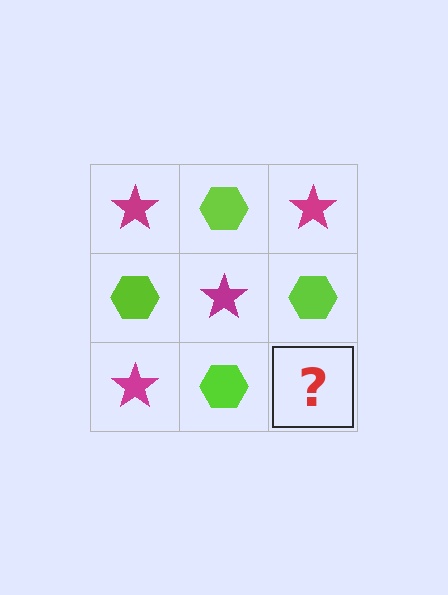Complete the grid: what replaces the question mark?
The question mark should be replaced with a magenta star.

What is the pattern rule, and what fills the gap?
The rule is that it alternates magenta star and lime hexagon in a checkerboard pattern. The gap should be filled with a magenta star.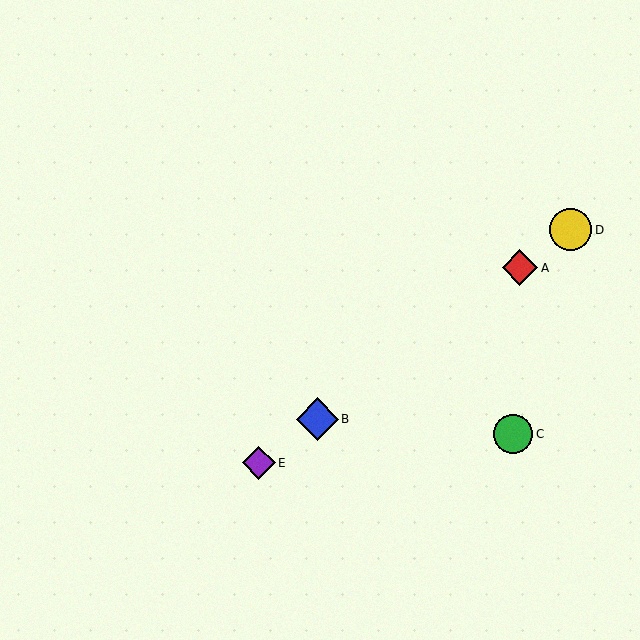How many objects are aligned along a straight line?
4 objects (A, B, D, E) are aligned along a straight line.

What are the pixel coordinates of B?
Object B is at (317, 419).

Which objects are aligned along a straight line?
Objects A, B, D, E are aligned along a straight line.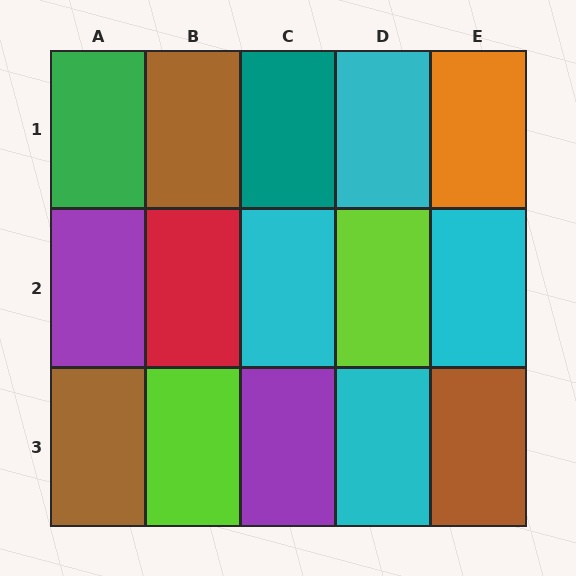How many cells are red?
1 cell is red.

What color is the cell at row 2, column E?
Cyan.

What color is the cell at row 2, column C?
Cyan.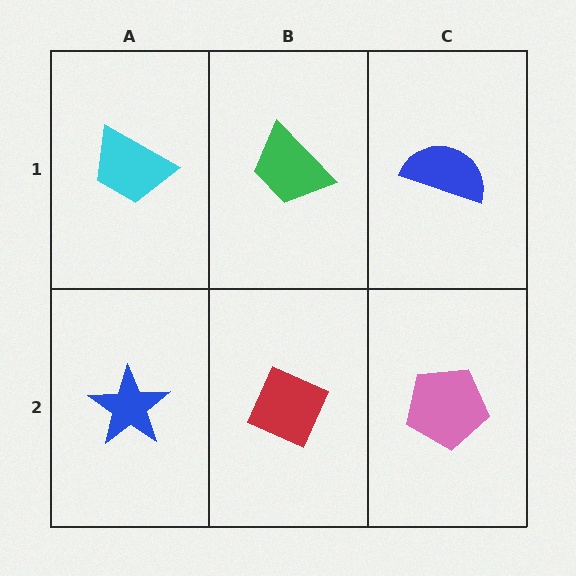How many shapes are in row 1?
3 shapes.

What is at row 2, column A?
A blue star.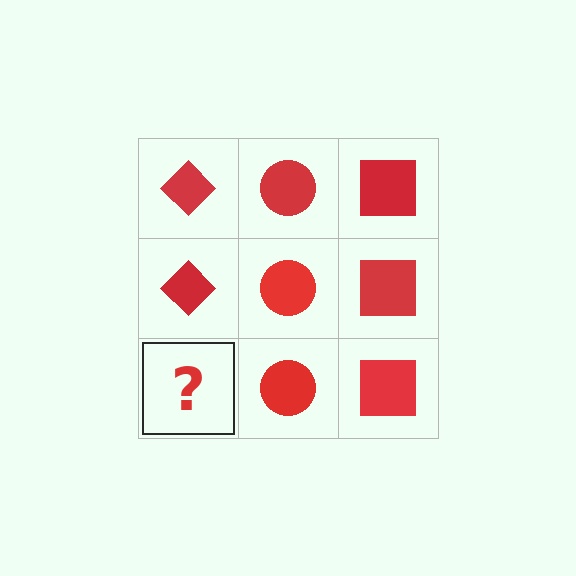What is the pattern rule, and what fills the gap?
The rule is that each column has a consistent shape. The gap should be filled with a red diamond.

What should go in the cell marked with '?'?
The missing cell should contain a red diamond.